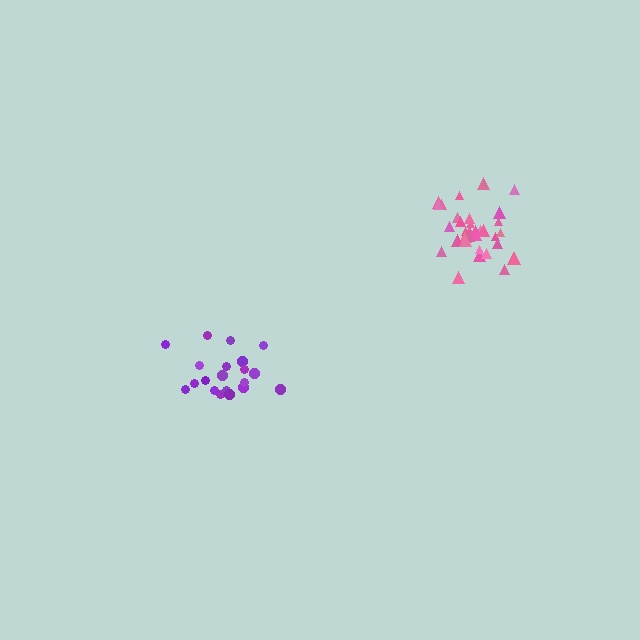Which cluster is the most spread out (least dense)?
Purple.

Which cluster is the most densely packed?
Pink.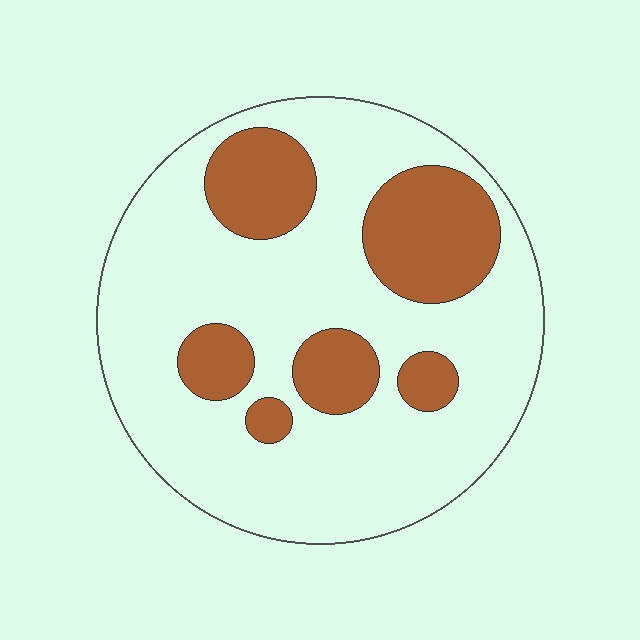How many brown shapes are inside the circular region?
6.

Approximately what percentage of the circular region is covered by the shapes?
Approximately 25%.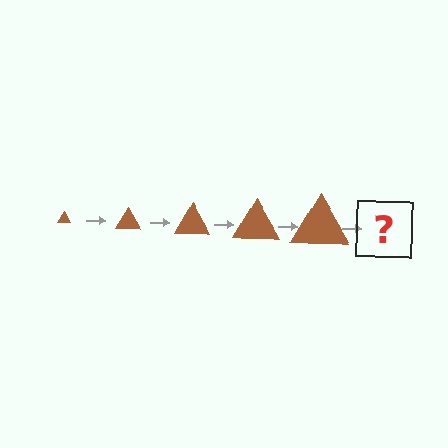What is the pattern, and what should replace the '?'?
The pattern is that the triangle gets progressively larger each step. The '?' should be a brown triangle, larger than the previous one.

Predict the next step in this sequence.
The next step is a brown triangle, larger than the previous one.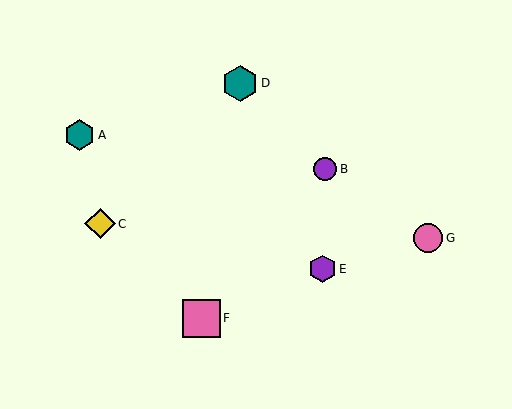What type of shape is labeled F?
Shape F is a pink square.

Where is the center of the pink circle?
The center of the pink circle is at (428, 238).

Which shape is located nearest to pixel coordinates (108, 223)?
The yellow diamond (labeled C) at (100, 224) is nearest to that location.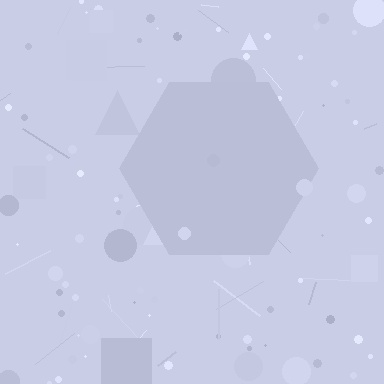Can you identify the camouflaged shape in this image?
The camouflaged shape is a hexagon.